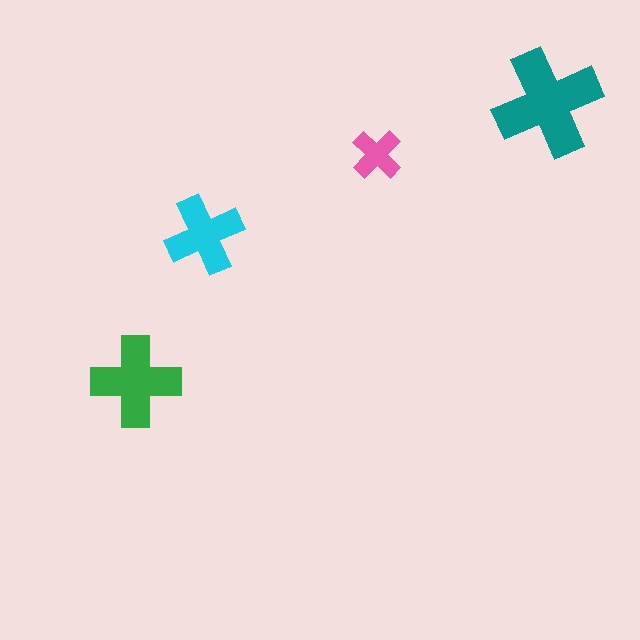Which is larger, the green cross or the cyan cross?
The green one.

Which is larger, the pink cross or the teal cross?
The teal one.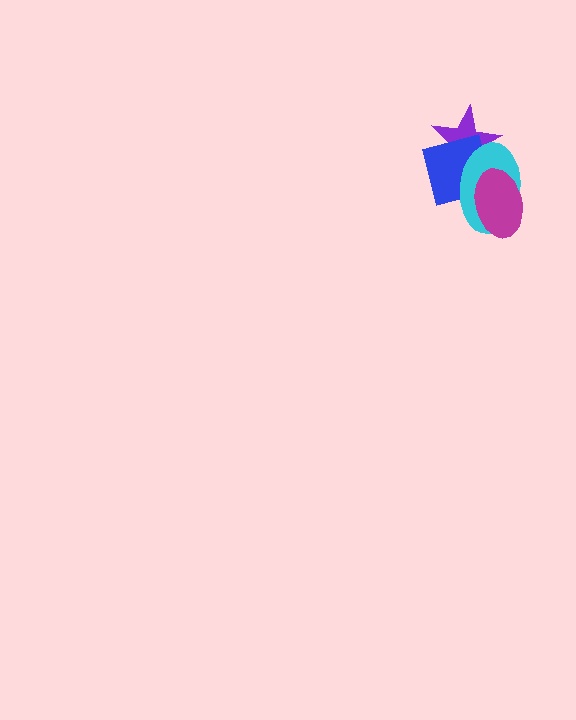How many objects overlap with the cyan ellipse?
3 objects overlap with the cyan ellipse.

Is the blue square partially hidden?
Yes, it is partially covered by another shape.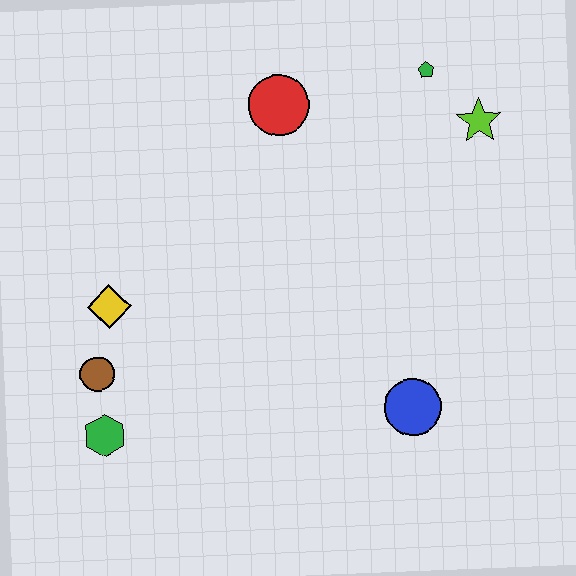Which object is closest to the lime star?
The green pentagon is closest to the lime star.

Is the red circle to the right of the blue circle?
No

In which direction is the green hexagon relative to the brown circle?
The green hexagon is below the brown circle.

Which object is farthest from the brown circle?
The lime star is farthest from the brown circle.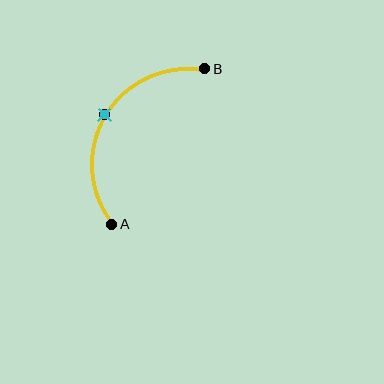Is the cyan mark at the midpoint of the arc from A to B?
Yes. The cyan mark lies on the arc at equal arc-length from both A and B — it is the arc midpoint.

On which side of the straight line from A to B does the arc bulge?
The arc bulges to the left of the straight line connecting A and B.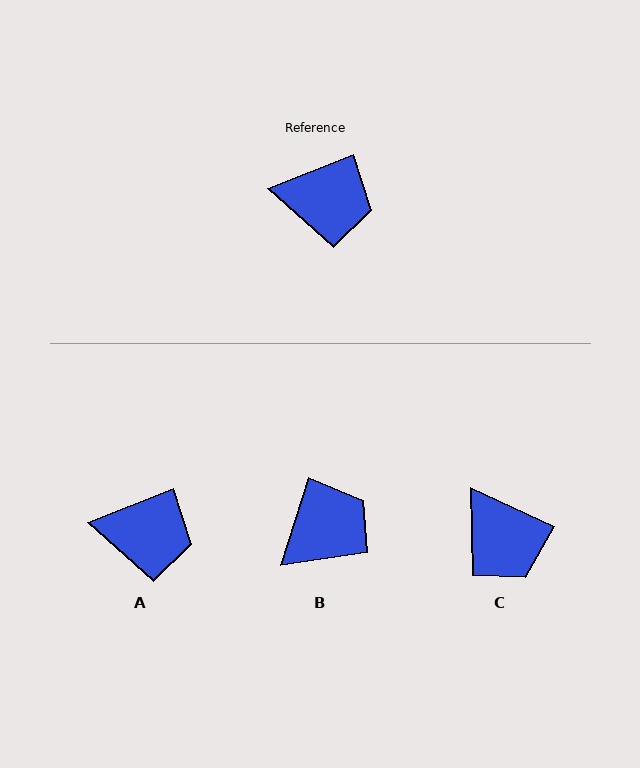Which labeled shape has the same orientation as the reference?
A.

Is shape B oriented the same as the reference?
No, it is off by about 50 degrees.